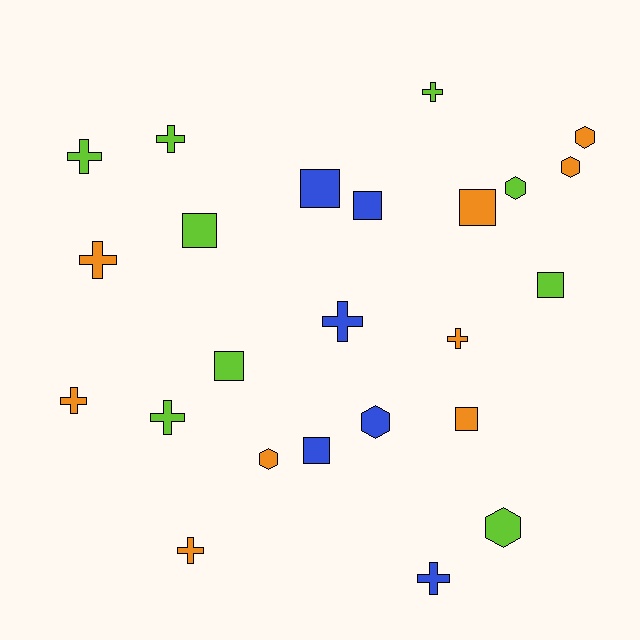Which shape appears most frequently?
Cross, with 10 objects.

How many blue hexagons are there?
There is 1 blue hexagon.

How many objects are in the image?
There are 24 objects.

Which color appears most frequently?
Lime, with 9 objects.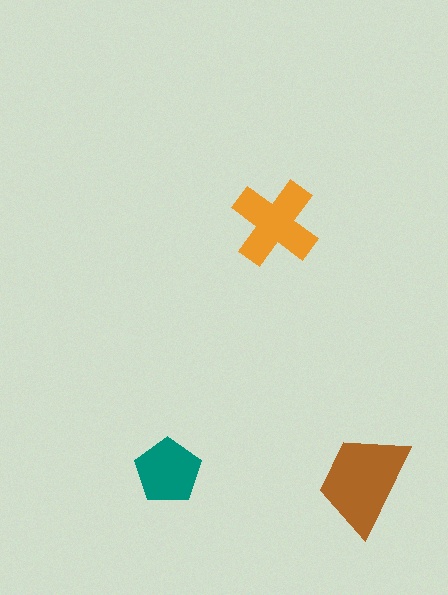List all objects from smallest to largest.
The teal pentagon, the orange cross, the brown trapezoid.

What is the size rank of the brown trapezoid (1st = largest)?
1st.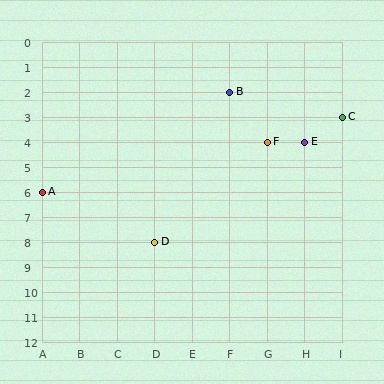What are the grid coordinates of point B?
Point B is at grid coordinates (F, 2).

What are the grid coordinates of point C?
Point C is at grid coordinates (I, 3).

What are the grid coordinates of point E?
Point E is at grid coordinates (H, 4).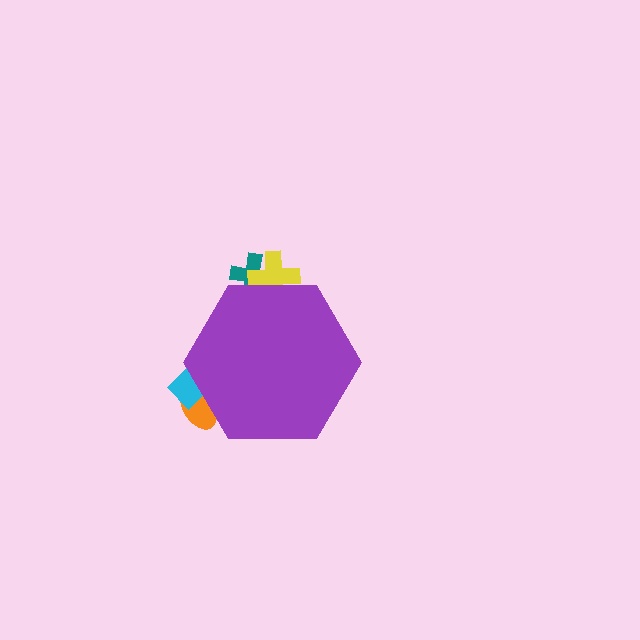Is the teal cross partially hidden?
Yes, the teal cross is partially hidden behind the purple hexagon.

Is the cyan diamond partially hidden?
Yes, the cyan diamond is partially hidden behind the purple hexagon.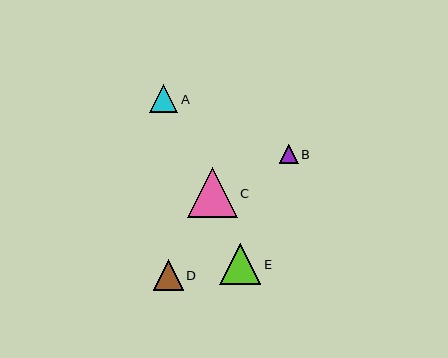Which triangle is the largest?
Triangle C is the largest with a size of approximately 49 pixels.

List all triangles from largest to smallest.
From largest to smallest: C, E, D, A, B.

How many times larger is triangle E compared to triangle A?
Triangle E is approximately 1.5 times the size of triangle A.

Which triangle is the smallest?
Triangle B is the smallest with a size of approximately 19 pixels.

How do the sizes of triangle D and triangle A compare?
Triangle D and triangle A are approximately the same size.